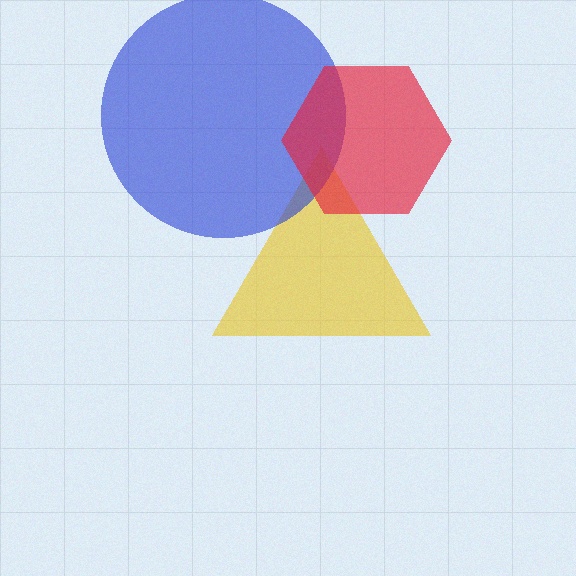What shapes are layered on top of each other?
The layered shapes are: a yellow triangle, a blue circle, a red hexagon.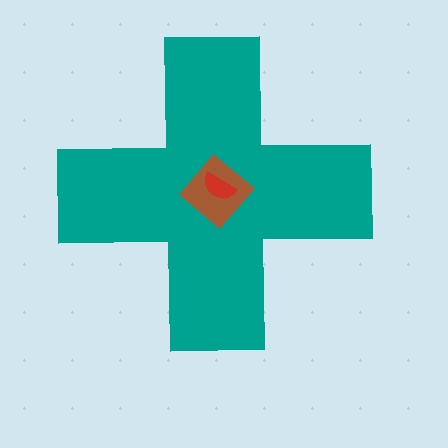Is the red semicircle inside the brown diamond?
Yes.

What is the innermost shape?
The red semicircle.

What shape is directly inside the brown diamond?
The red semicircle.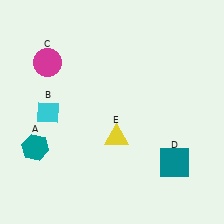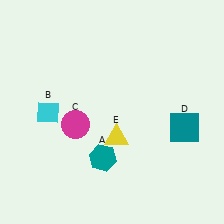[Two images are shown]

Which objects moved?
The objects that moved are: the teal hexagon (A), the magenta circle (C), the teal square (D).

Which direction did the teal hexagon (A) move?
The teal hexagon (A) moved right.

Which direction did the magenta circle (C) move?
The magenta circle (C) moved down.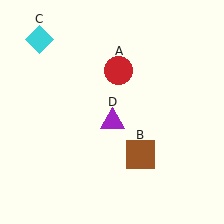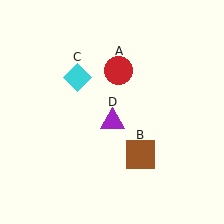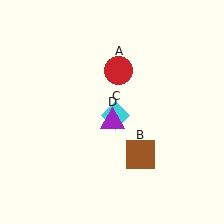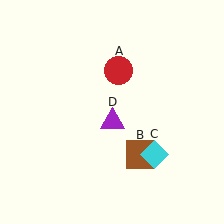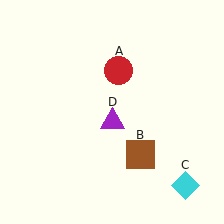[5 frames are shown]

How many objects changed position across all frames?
1 object changed position: cyan diamond (object C).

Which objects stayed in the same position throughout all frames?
Red circle (object A) and brown square (object B) and purple triangle (object D) remained stationary.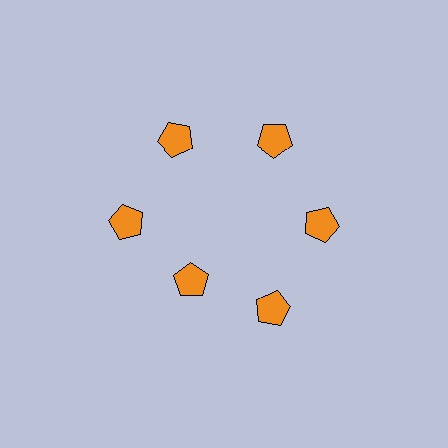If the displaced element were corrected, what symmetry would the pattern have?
It would have 6-fold rotational symmetry — the pattern would map onto itself every 60 degrees.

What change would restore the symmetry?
The symmetry would be restored by moving it outward, back onto the ring so that all 6 pentagons sit at equal angles and equal distance from the center.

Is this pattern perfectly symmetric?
No. The 6 orange pentagons are arranged in a ring, but one element near the 7 o'clock position is pulled inward toward the center, breaking the 6-fold rotational symmetry.